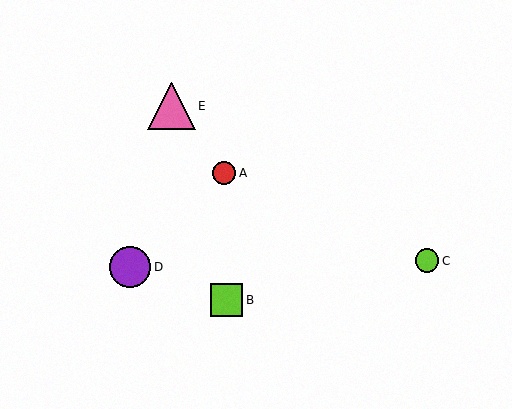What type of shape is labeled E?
Shape E is a pink triangle.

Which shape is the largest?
The pink triangle (labeled E) is the largest.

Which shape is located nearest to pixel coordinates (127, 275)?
The purple circle (labeled D) at (130, 267) is nearest to that location.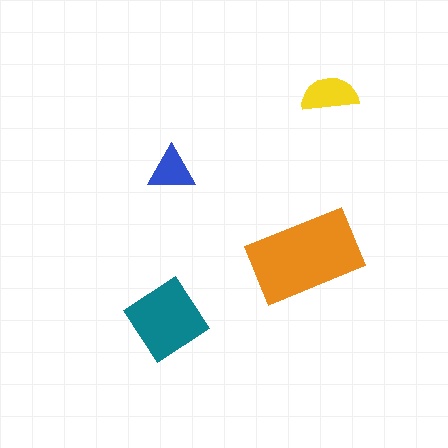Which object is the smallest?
The blue triangle.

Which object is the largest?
The orange rectangle.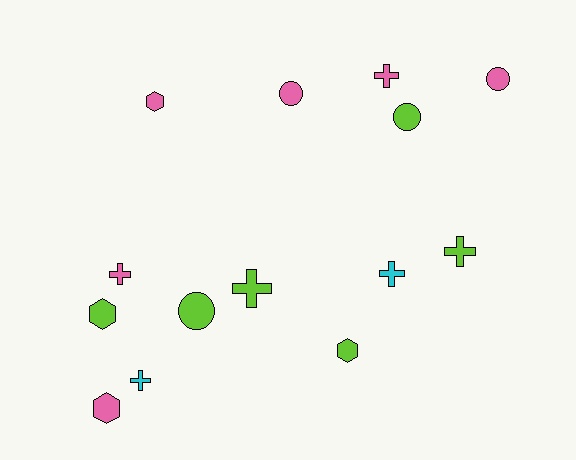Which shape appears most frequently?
Cross, with 6 objects.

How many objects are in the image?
There are 14 objects.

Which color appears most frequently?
Pink, with 6 objects.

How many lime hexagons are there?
There are 2 lime hexagons.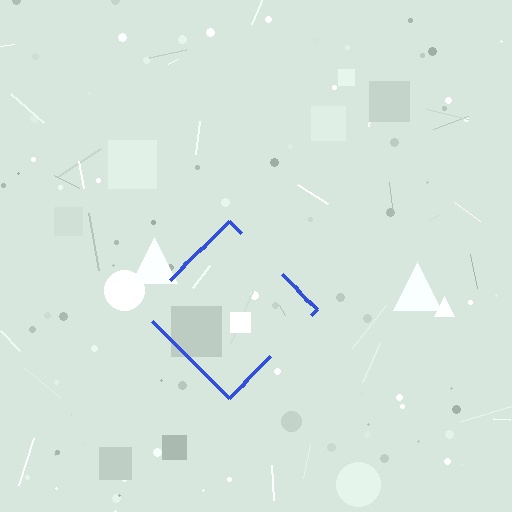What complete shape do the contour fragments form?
The contour fragments form a diamond.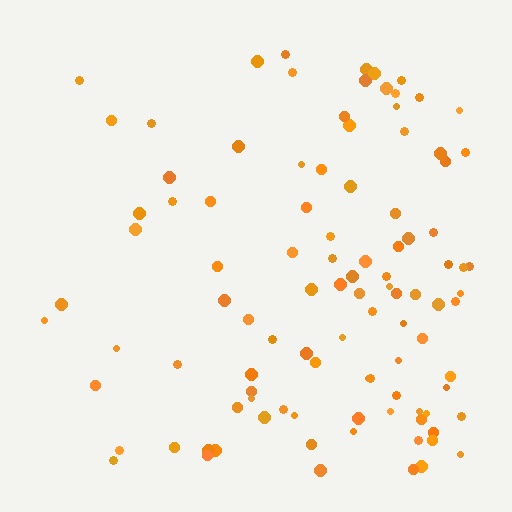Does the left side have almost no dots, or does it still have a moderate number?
Still a moderate number, just noticeably fewer than the right.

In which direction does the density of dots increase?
From left to right, with the right side densest.